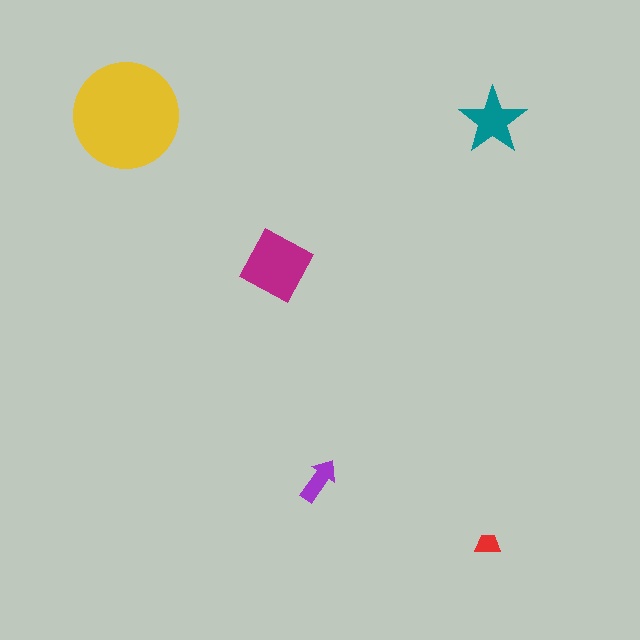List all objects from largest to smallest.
The yellow circle, the magenta diamond, the teal star, the purple arrow, the red trapezoid.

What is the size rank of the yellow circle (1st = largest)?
1st.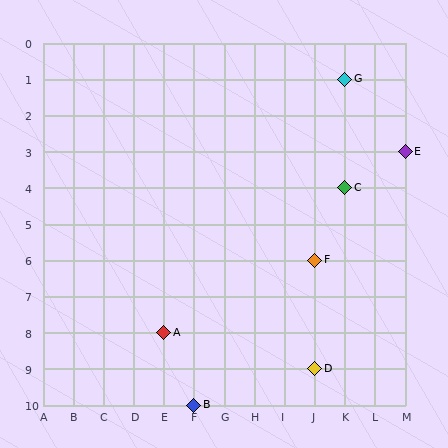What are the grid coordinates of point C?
Point C is at grid coordinates (K, 4).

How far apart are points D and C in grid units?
Points D and C are 1 column and 5 rows apart (about 5.1 grid units diagonally).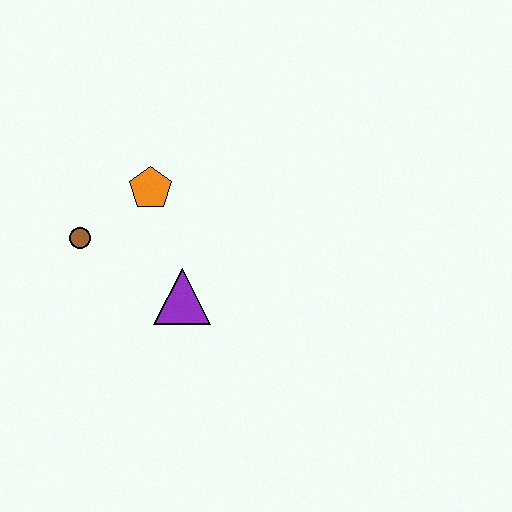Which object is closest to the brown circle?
The orange pentagon is closest to the brown circle.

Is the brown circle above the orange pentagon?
No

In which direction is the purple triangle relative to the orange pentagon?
The purple triangle is below the orange pentagon.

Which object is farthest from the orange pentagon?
The purple triangle is farthest from the orange pentagon.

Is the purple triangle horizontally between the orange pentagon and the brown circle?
No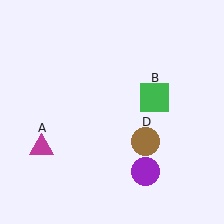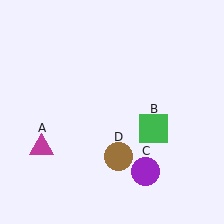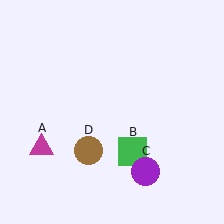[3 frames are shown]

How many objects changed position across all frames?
2 objects changed position: green square (object B), brown circle (object D).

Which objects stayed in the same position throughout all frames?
Magenta triangle (object A) and purple circle (object C) remained stationary.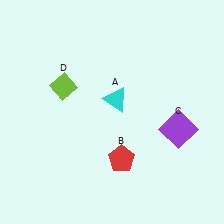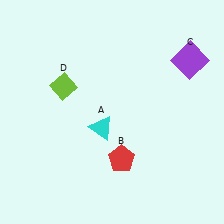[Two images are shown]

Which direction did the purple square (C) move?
The purple square (C) moved up.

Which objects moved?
The objects that moved are: the cyan triangle (A), the purple square (C).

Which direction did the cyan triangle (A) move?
The cyan triangle (A) moved down.